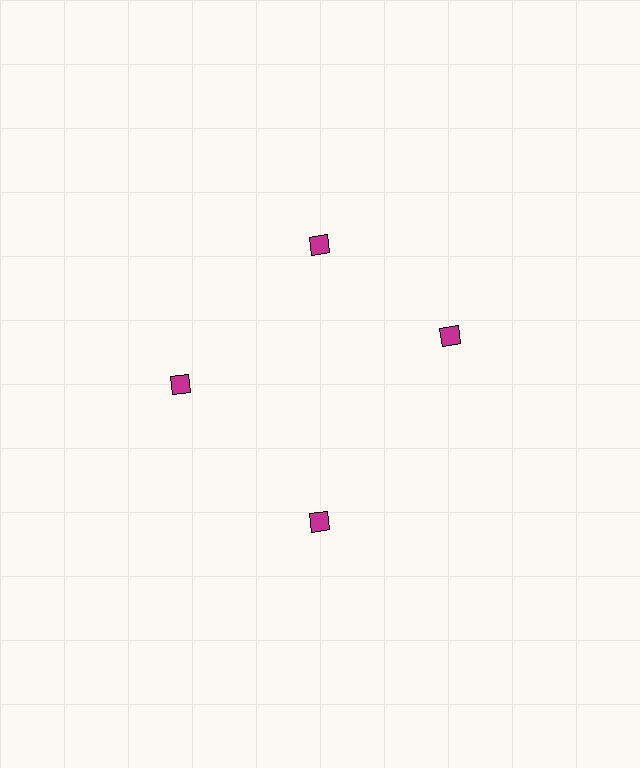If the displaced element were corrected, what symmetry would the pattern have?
It would have 4-fold rotational symmetry — the pattern would map onto itself every 90 degrees.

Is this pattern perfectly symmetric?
No. The 4 magenta diamonds are arranged in a ring, but one element near the 3 o'clock position is rotated out of alignment along the ring, breaking the 4-fold rotational symmetry.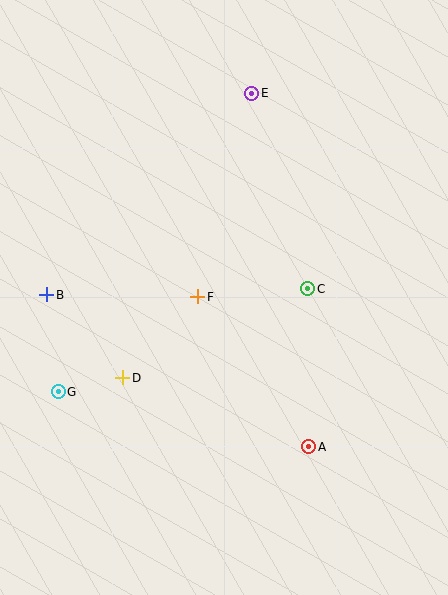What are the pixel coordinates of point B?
Point B is at (47, 295).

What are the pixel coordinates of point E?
Point E is at (252, 93).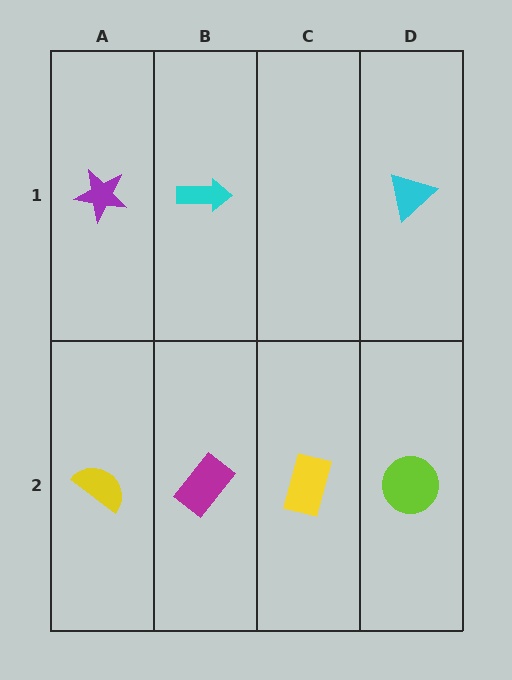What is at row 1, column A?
A purple star.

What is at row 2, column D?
A lime circle.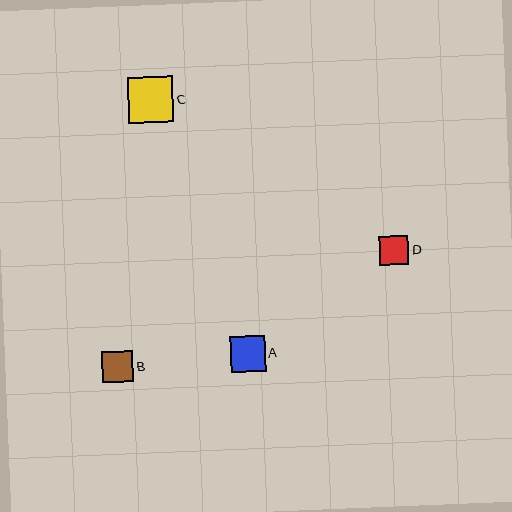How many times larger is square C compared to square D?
Square C is approximately 1.6 times the size of square D.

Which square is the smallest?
Square D is the smallest with a size of approximately 29 pixels.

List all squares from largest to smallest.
From largest to smallest: C, A, B, D.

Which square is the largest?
Square C is the largest with a size of approximately 45 pixels.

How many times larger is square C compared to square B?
Square C is approximately 1.5 times the size of square B.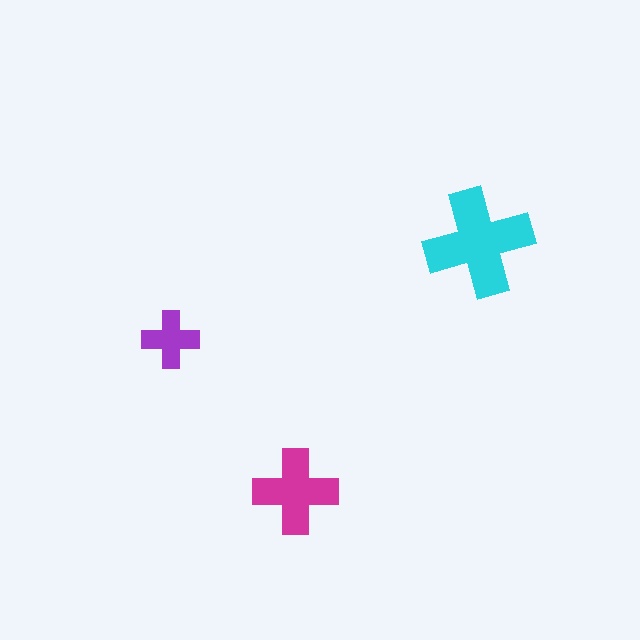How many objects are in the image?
There are 3 objects in the image.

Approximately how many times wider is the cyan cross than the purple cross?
About 2 times wider.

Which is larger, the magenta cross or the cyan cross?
The cyan one.